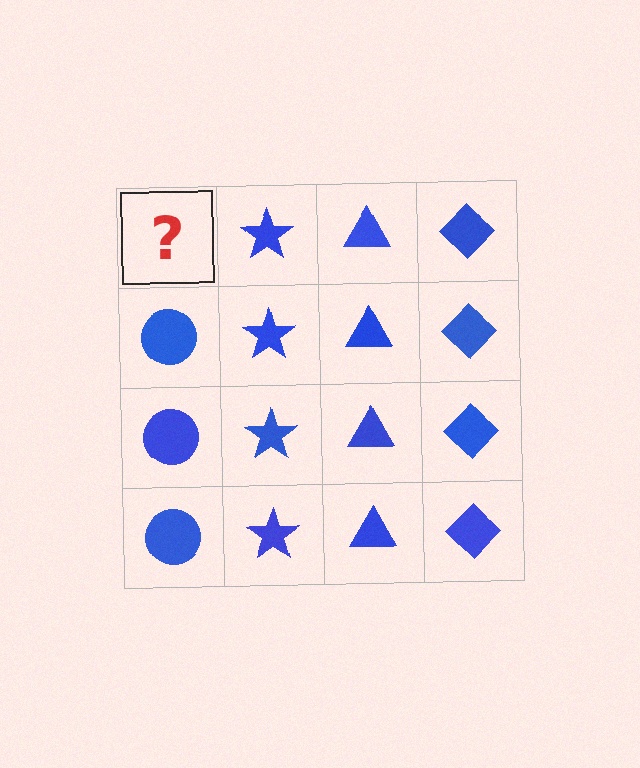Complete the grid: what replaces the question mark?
The question mark should be replaced with a blue circle.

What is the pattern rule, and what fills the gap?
The rule is that each column has a consistent shape. The gap should be filled with a blue circle.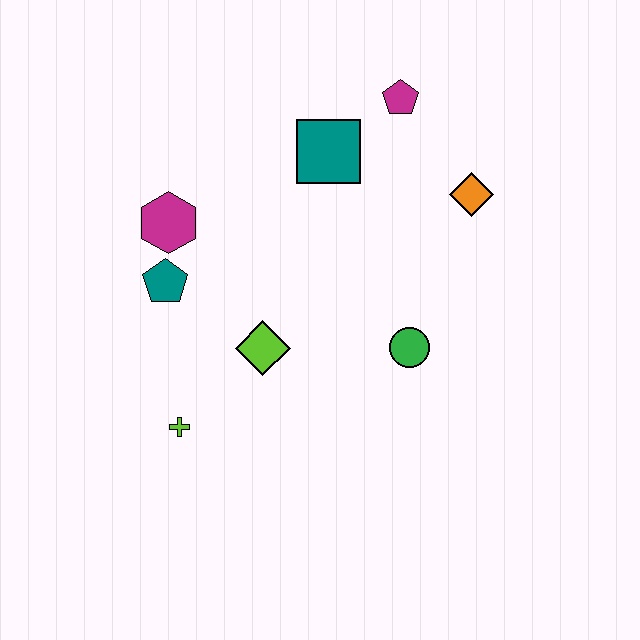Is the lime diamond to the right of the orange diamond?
No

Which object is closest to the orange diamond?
The magenta pentagon is closest to the orange diamond.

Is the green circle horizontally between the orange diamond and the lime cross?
Yes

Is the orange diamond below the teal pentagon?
No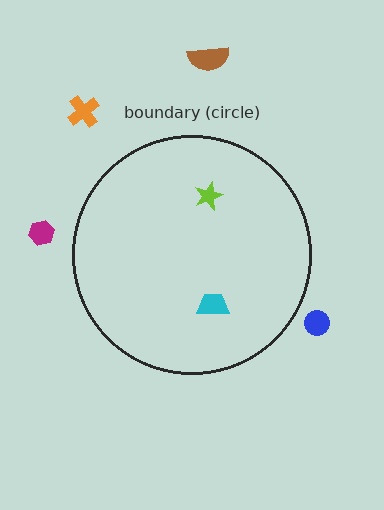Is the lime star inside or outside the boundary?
Inside.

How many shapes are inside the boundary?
2 inside, 4 outside.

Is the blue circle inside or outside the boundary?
Outside.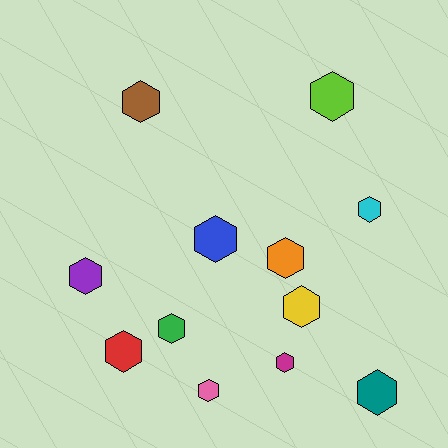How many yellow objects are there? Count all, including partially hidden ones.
There is 1 yellow object.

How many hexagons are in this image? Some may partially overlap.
There are 12 hexagons.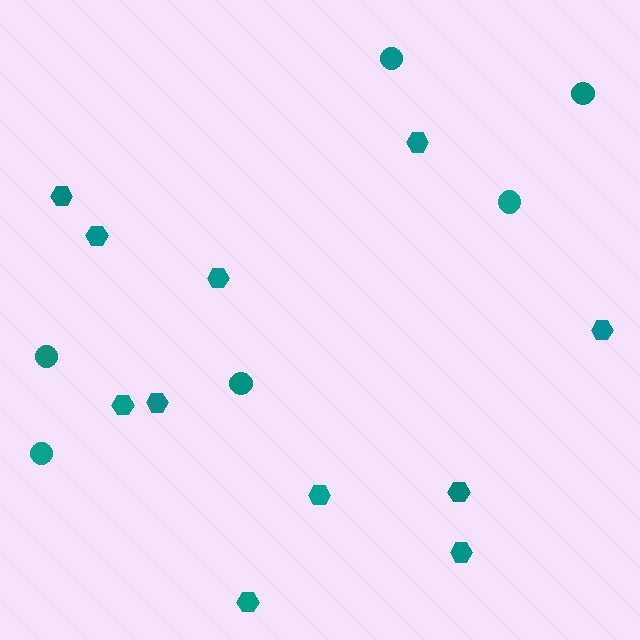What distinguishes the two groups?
There are 2 groups: one group of circles (6) and one group of hexagons (11).